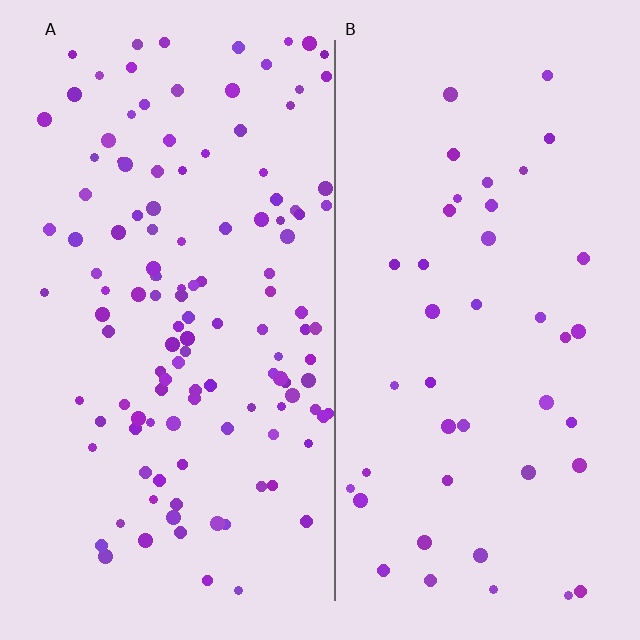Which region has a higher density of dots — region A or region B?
A (the left).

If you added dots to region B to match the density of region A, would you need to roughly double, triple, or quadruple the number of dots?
Approximately triple.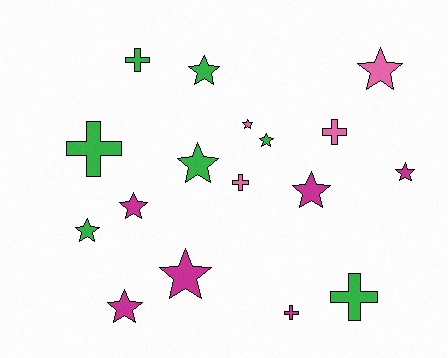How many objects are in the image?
There are 17 objects.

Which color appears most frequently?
Green, with 7 objects.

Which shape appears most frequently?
Star, with 11 objects.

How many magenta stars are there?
There are 5 magenta stars.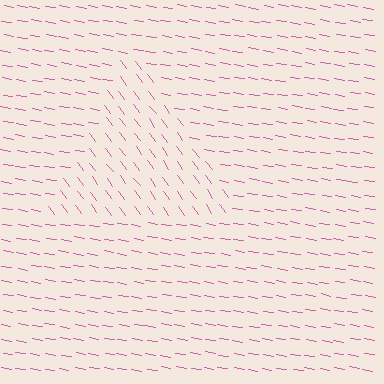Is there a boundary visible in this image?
Yes, there is a texture boundary formed by a change in line orientation.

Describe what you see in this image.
The image is filled with small pink line segments. A triangle region in the image has lines oriented differently from the surrounding lines, creating a visible texture boundary.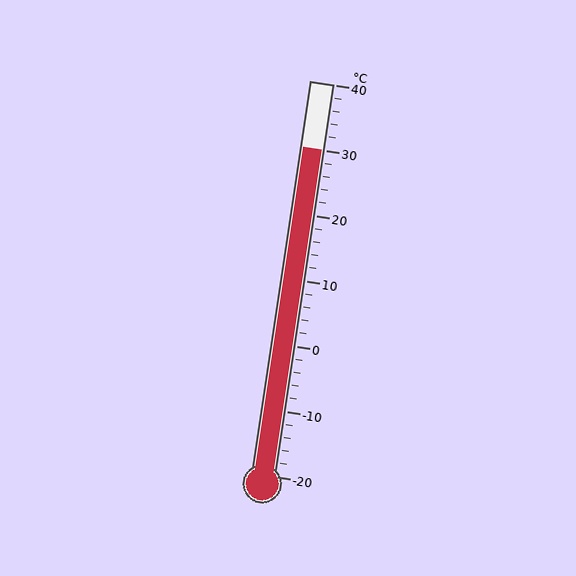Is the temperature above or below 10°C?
The temperature is above 10°C.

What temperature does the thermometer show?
The thermometer shows approximately 30°C.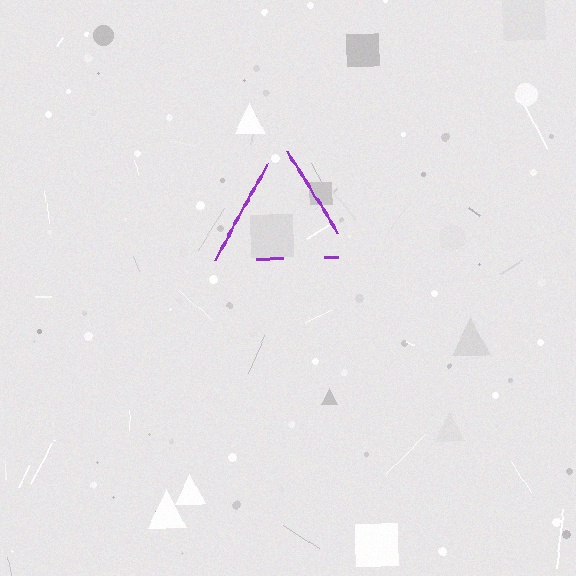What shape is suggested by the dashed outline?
The dashed outline suggests a triangle.